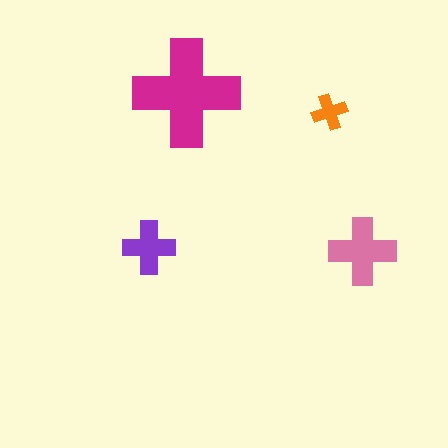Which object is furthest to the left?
The purple cross is leftmost.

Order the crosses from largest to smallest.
the magenta one, the pink one, the purple one, the orange one.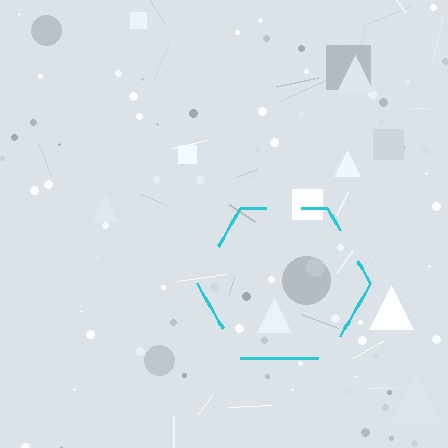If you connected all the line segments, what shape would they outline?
They would outline a hexagon.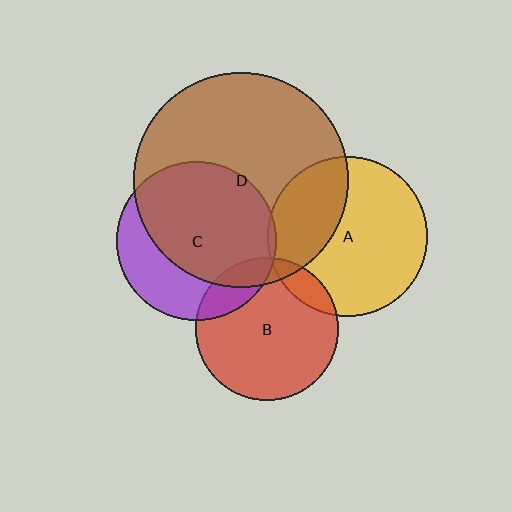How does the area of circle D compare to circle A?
Approximately 1.8 times.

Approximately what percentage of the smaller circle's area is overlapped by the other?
Approximately 30%.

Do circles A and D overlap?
Yes.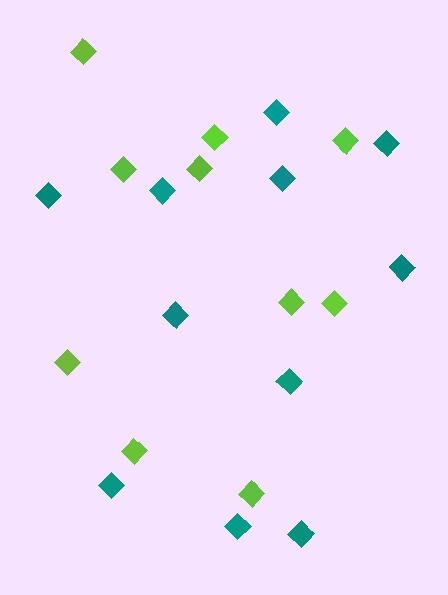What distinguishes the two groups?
There are 2 groups: one group of teal diamonds (11) and one group of lime diamonds (10).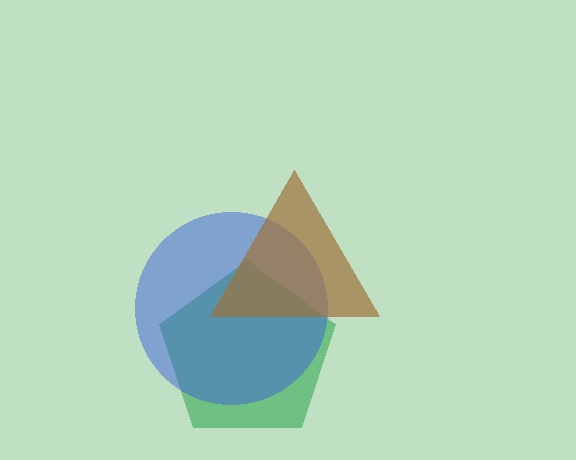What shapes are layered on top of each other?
The layered shapes are: a green pentagon, a blue circle, a brown triangle.